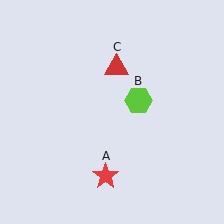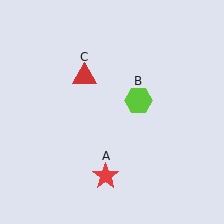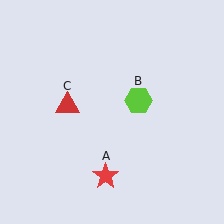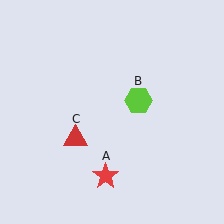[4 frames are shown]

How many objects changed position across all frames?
1 object changed position: red triangle (object C).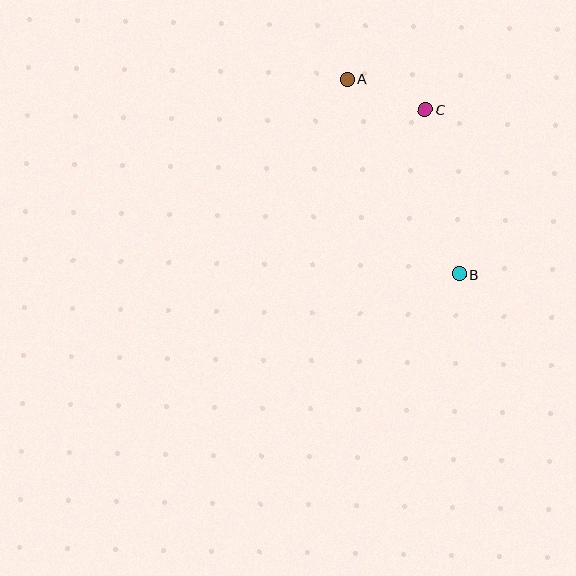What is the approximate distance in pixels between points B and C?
The distance between B and C is approximately 168 pixels.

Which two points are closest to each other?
Points A and C are closest to each other.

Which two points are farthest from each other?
Points A and B are farthest from each other.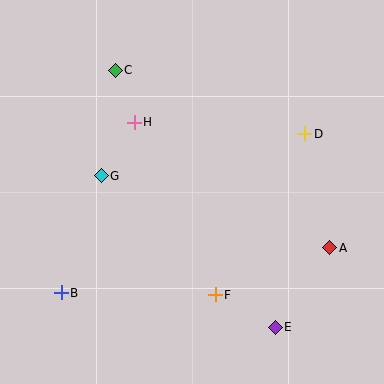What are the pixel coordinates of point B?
Point B is at (61, 293).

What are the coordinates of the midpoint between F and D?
The midpoint between F and D is at (260, 214).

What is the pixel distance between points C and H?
The distance between C and H is 55 pixels.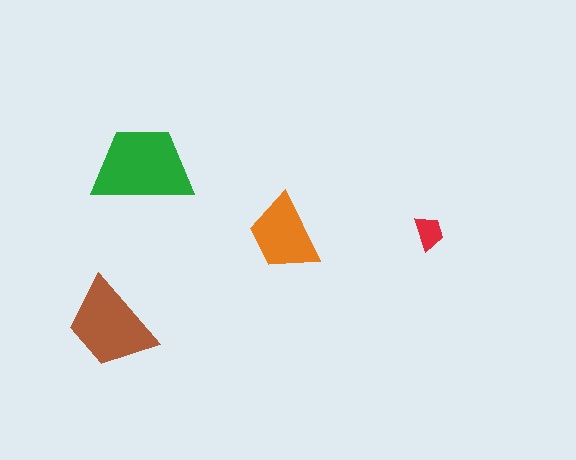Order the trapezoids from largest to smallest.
the green one, the brown one, the orange one, the red one.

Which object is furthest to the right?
The red trapezoid is rightmost.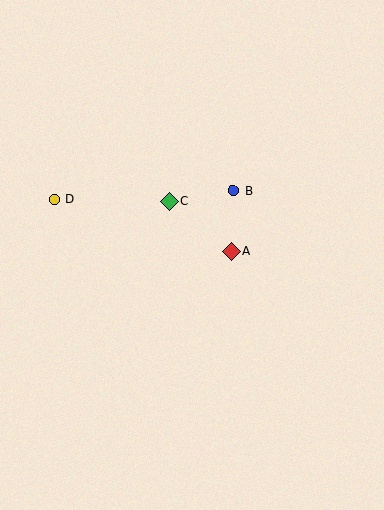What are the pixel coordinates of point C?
Point C is at (169, 202).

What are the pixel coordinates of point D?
Point D is at (54, 199).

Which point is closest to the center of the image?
Point A at (231, 251) is closest to the center.